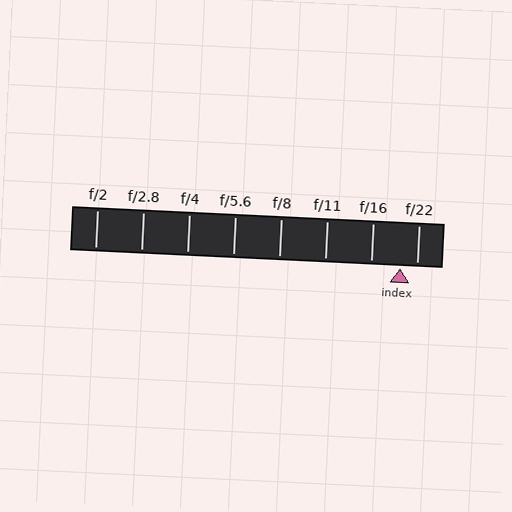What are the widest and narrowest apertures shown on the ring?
The widest aperture shown is f/2 and the narrowest is f/22.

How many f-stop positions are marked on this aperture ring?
There are 8 f-stop positions marked.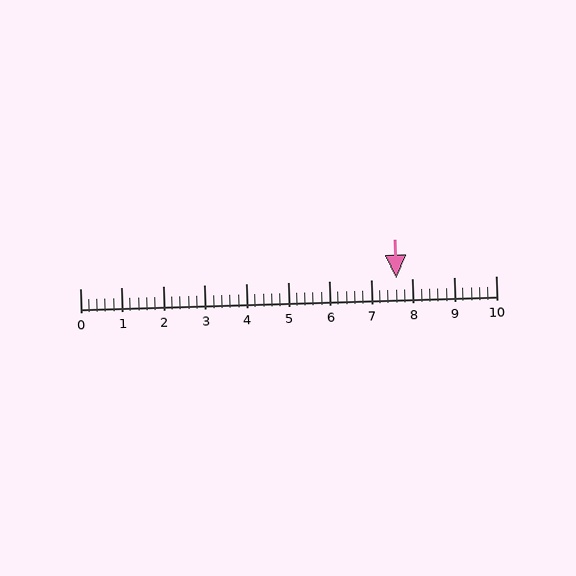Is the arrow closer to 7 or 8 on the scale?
The arrow is closer to 8.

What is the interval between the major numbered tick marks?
The major tick marks are spaced 1 units apart.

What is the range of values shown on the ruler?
The ruler shows values from 0 to 10.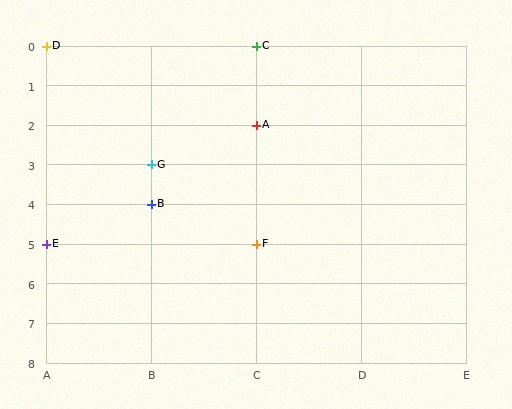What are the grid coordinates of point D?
Point D is at grid coordinates (A, 0).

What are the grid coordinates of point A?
Point A is at grid coordinates (C, 2).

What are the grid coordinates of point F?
Point F is at grid coordinates (C, 5).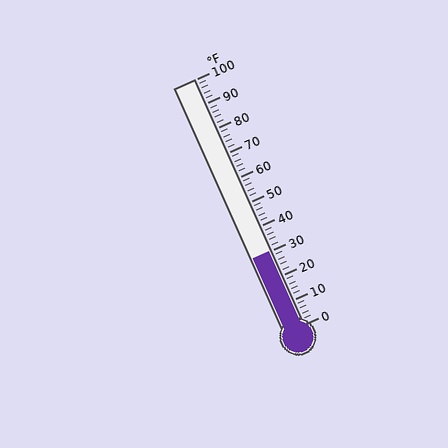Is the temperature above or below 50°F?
The temperature is below 50°F.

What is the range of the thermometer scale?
The thermometer scale ranges from 0°F to 100°F.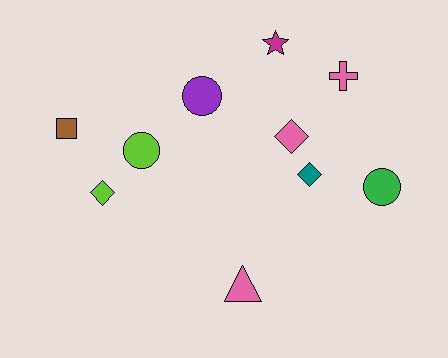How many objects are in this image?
There are 10 objects.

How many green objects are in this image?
There is 1 green object.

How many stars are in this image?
There is 1 star.